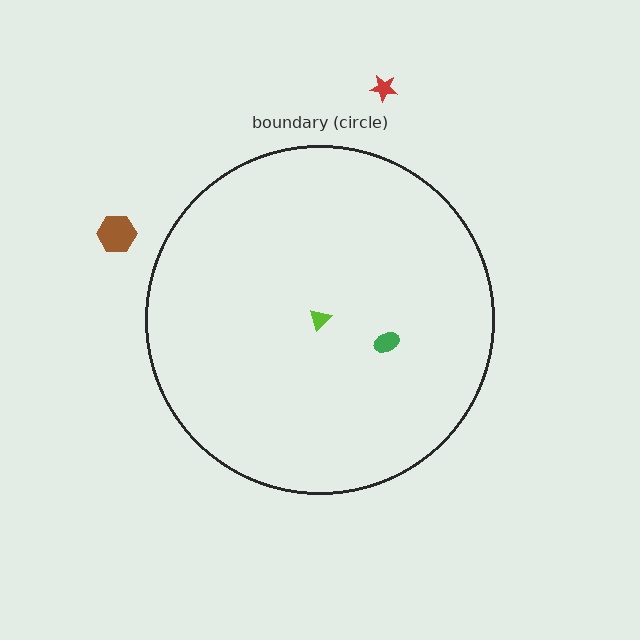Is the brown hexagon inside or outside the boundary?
Outside.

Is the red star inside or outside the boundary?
Outside.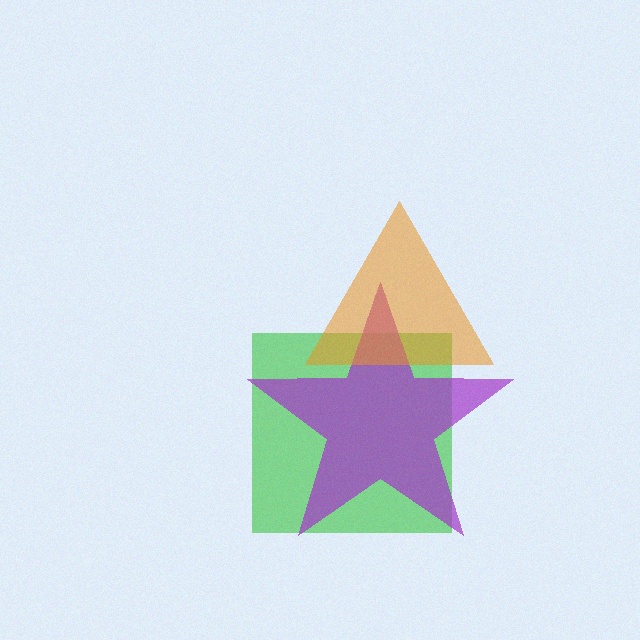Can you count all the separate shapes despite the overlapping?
Yes, there are 3 separate shapes.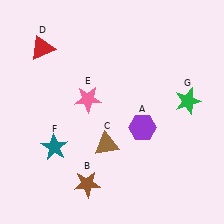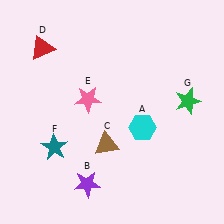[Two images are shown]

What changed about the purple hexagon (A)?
In Image 1, A is purple. In Image 2, it changed to cyan.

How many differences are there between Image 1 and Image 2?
There are 2 differences between the two images.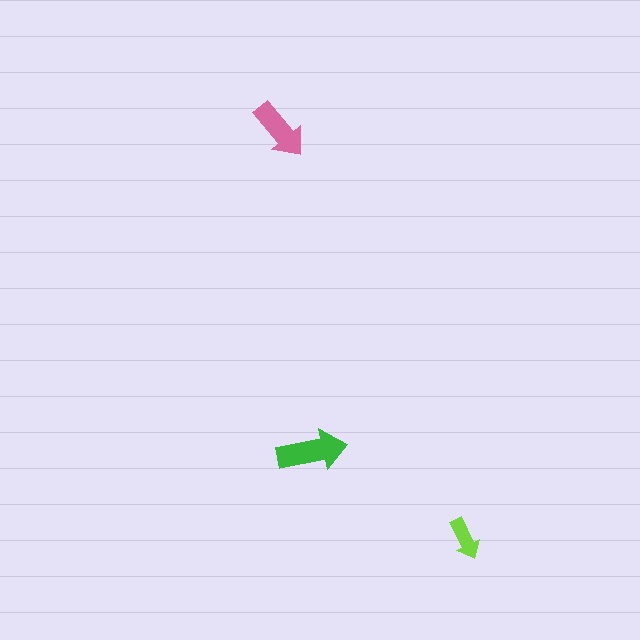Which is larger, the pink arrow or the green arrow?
The green one.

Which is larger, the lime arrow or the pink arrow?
The pink one.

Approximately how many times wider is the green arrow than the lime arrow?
About 1.5 times wider.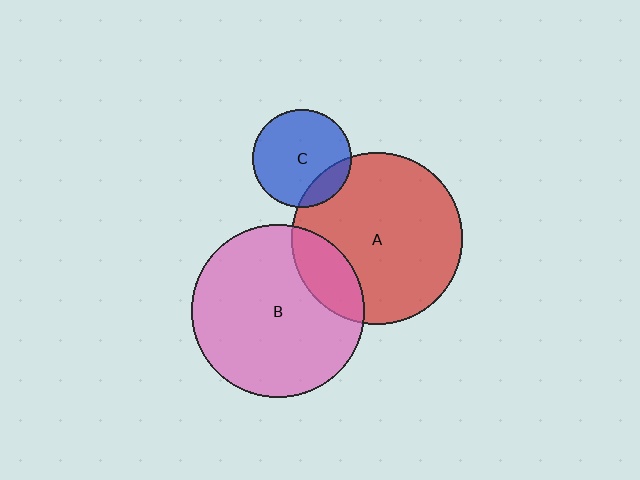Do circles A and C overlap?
Yes.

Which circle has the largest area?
Circle B (pink).